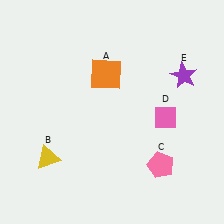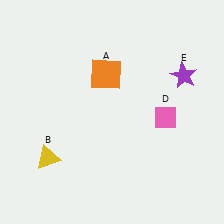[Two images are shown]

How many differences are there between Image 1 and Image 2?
There is 1 difference between the two images.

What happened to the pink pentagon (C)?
The pink pentagon (C) was removed in Image 2. It was in the bottom-right area of Image 1.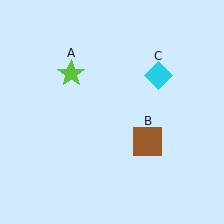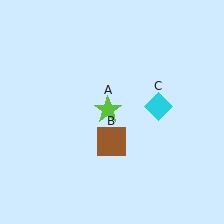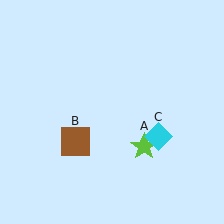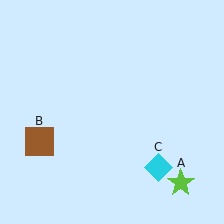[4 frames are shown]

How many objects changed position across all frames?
3 objects changed position: lime star (object A), brown square (object B), cyan diamond (object C).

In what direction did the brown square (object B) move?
The brown square (object B) moved left.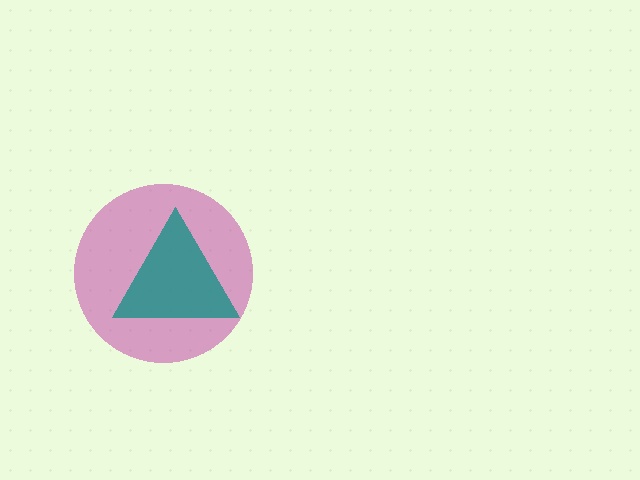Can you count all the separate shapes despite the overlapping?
Yes, there are 2 separate shapes.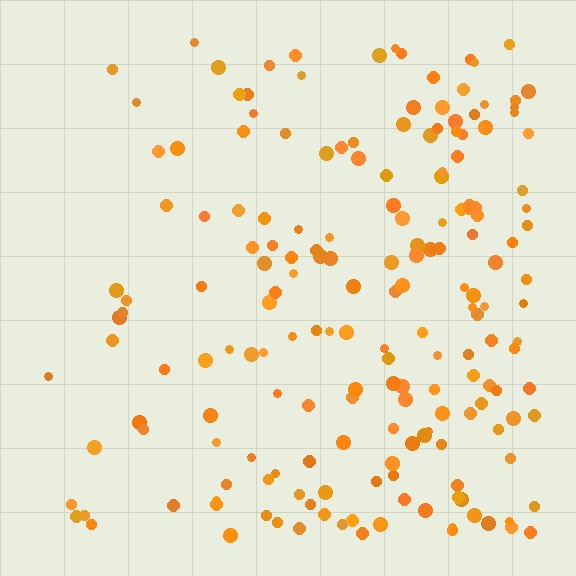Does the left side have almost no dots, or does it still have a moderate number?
Still a moderate number, just noticeably fewer than the right.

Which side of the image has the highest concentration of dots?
The right.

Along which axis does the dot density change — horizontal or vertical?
Horizontal.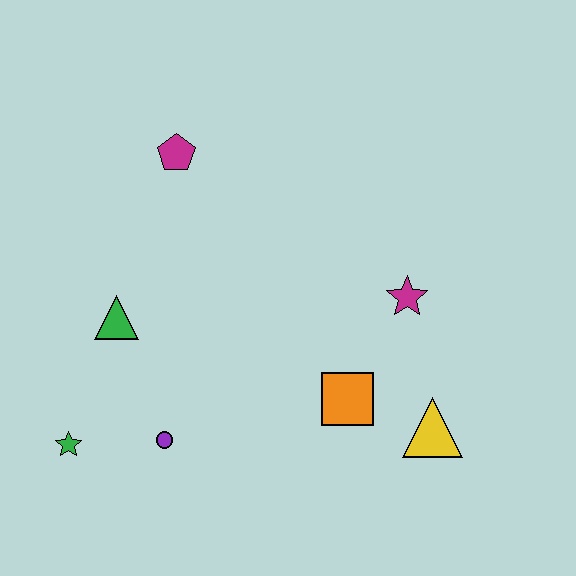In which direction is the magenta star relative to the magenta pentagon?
The magenta star is to the right of the magenta pentagon.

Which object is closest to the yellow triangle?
The orange square is closest to the yellow triangle.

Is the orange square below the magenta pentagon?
Yes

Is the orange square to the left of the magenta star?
Yes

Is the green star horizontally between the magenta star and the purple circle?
No